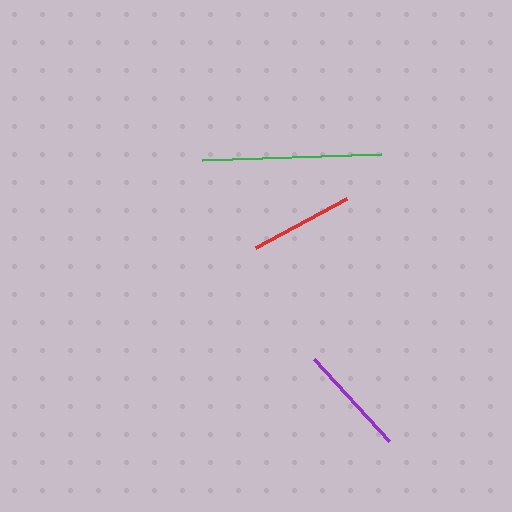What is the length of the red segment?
The red segment is approximately 104 pixels long.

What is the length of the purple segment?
The purple segment is approximately 111 pixels long.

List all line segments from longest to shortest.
From longest to shortest: green, purple, red.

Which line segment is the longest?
The green line is the longest at approximately 179 pixels.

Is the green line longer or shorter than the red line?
The green line is longer than the red line.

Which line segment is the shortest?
The red line is the shortest at approximately 104 pixels.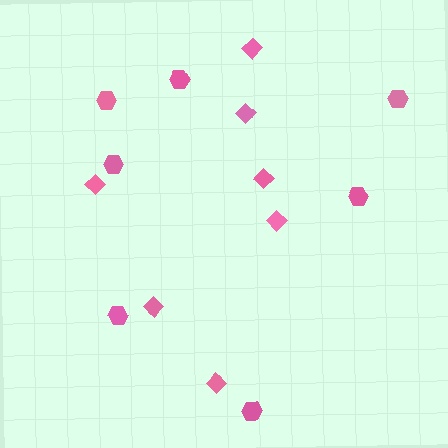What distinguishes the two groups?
There are 2 groups: one group of hexagons (7) and one group of diamonds (7).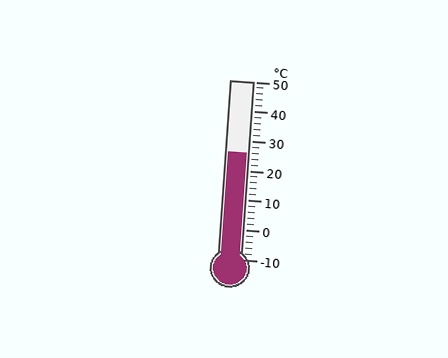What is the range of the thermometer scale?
The thermometer scale ranges from -10°C to 50°C.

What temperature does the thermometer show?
The thermometer shows approximately 26°C.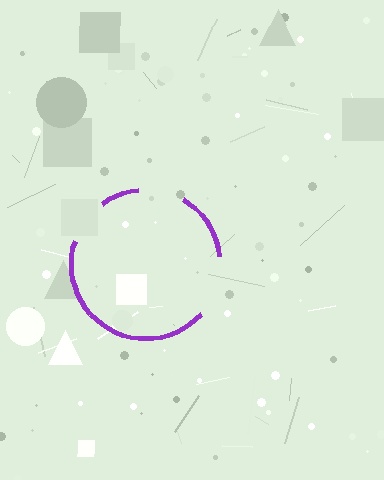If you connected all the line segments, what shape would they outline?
They would outline a circle.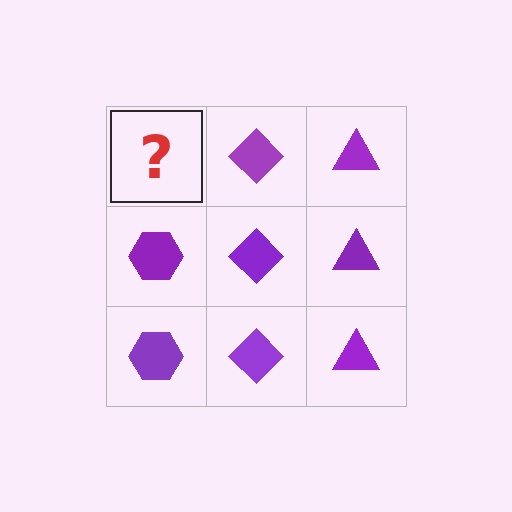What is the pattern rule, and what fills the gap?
The rule is that each column has a consistent shape. The gap should be filled with a purple hexagon.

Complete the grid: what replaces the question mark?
The question mark should be replaced with a purple hexagon.